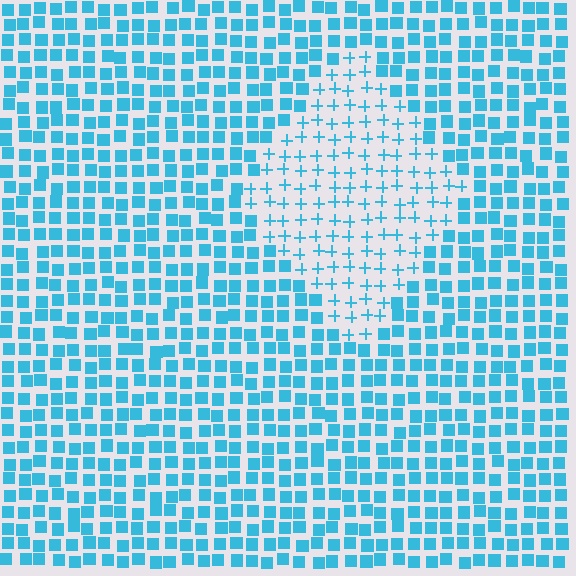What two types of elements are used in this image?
The image uses plus signs inside the diamond region and squares outside it.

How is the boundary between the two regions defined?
The boundary is defined by a change in element shape: plus signs inside vs. squares outside. All elements share the same color and spacing.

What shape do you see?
I see a diamond.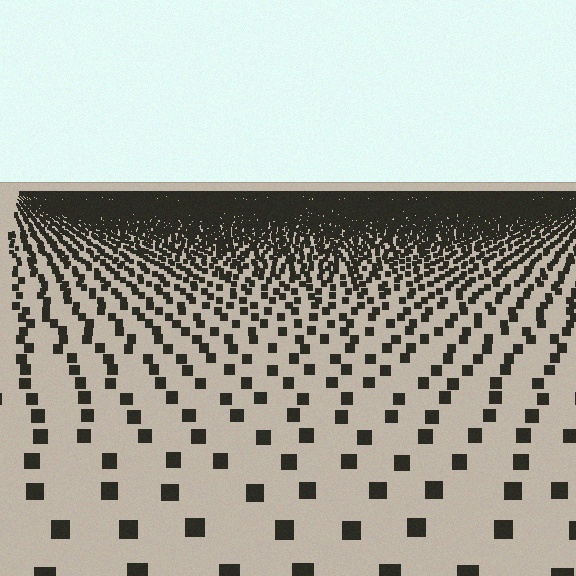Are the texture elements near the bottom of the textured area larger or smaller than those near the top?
Larger. Near the bottom, elements are closer to the viewer and appear at a bigger on-screen size.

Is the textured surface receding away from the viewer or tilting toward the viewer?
The surface is receding away from the viewer. Texture elements get smaller and denser toward the top.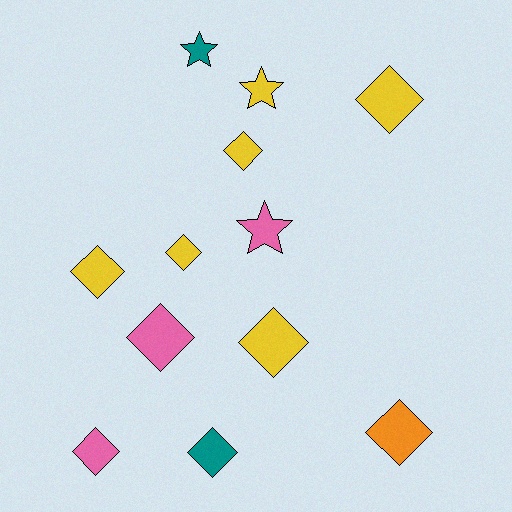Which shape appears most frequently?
Diamond, with 9 objects.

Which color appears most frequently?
Yellow, with 6 objects.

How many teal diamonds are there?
There is 1 teal diamond.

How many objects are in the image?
There are 12 objects.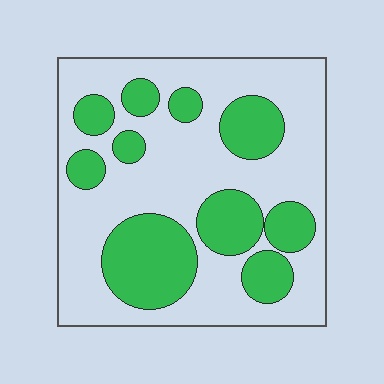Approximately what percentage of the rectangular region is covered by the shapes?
Approximately 35%.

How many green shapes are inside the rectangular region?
10.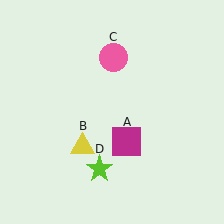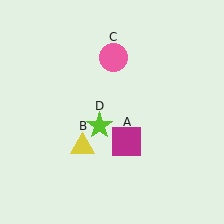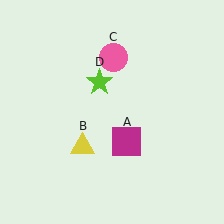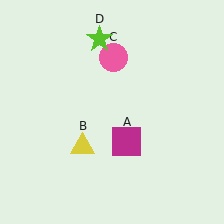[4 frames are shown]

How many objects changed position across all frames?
1 object changed position: lime star (object D).